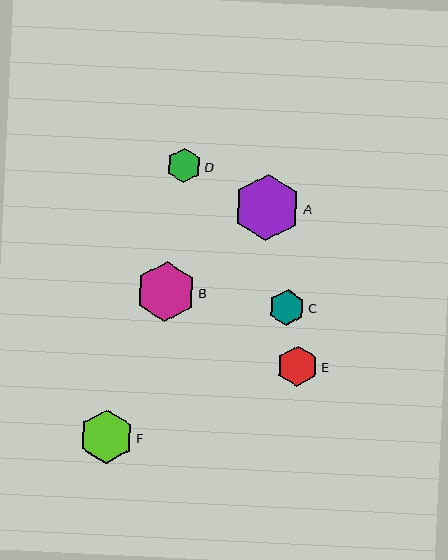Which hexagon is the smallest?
Hexagon D is the smallest with a size of approximately 34 pixels.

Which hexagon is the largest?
Hexagon A is the largest with a size of approximately 67 pixels.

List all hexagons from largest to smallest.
From largest to smallest: A, B, F, E, C, D.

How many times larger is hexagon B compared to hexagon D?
Hexagon B is approximately 1.8 times the size of hexagon D.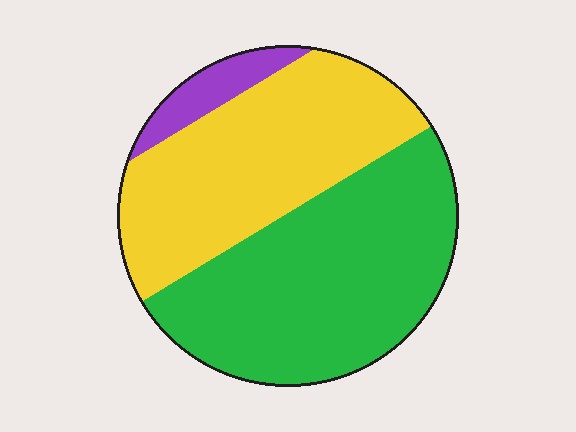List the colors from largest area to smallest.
From largest to smallest: green, yellow, purple.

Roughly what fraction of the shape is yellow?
Yellow covers 42% of the shape.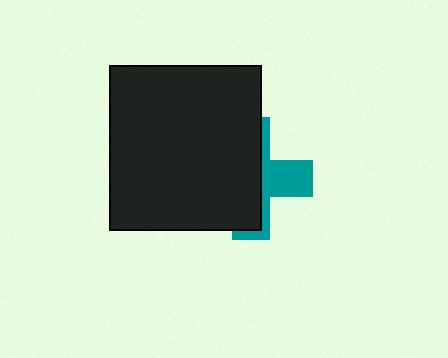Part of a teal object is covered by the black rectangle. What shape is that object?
It is a cross.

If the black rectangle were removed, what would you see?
You would see the complete teal cross.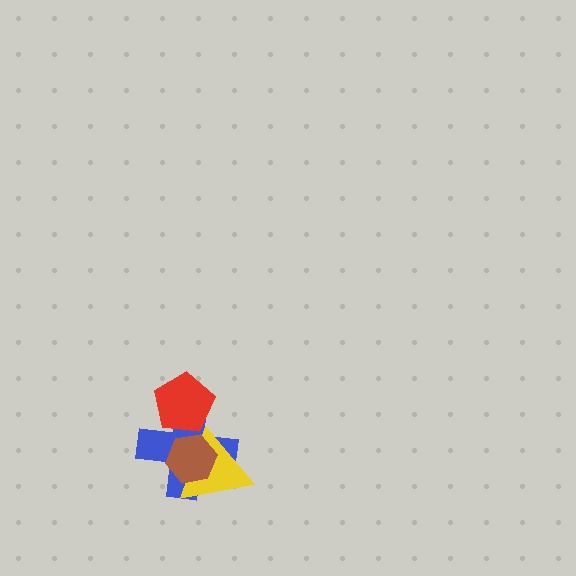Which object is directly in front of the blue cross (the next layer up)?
The yellow triangle is directly in front of the blue cross.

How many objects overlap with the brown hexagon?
2 objects overlap with the brown hexagon.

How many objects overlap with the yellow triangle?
2 objects overlap with the yellow triangle.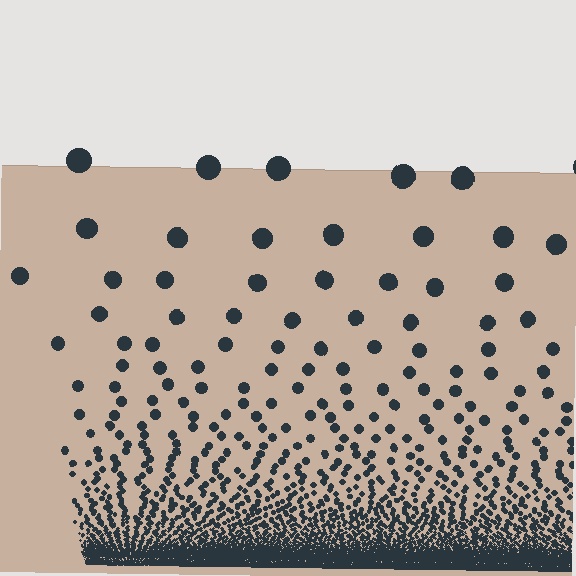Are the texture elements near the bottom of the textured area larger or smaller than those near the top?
Smaller. The gradient is inverted — elements near the bottom are smaller and denser.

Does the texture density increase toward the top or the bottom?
Density increases toward the bottom.